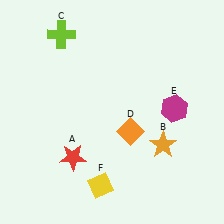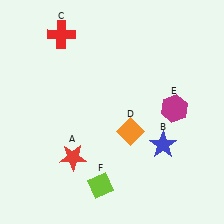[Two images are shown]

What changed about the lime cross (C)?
In Image 1, C is lime. In Image 2, it changed to red.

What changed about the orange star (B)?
In Image 1, B is orange. In Image 2, it changed to blue.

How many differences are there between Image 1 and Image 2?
There are 3 differences between the two images.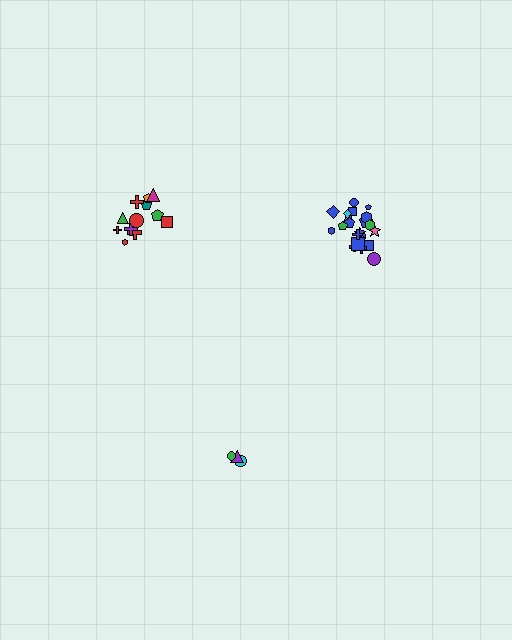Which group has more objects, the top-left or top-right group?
The top-right group.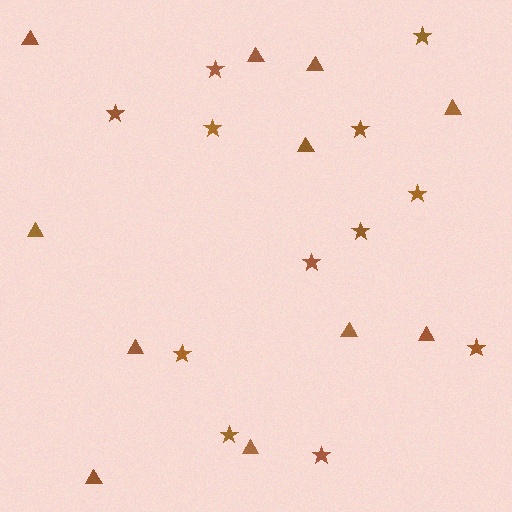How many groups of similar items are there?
There are 2 groups: one group of stars (12) and one group of triangles (11).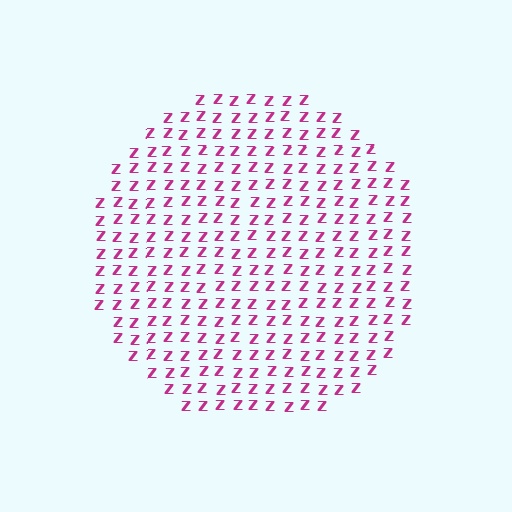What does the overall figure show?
The overall figure shows a circle.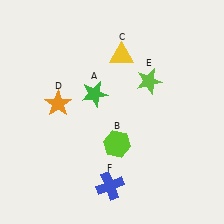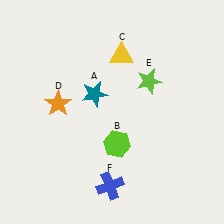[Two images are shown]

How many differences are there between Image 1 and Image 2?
There is 1 difference between the two images.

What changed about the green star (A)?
In Image 1, A is green. In Image 2, it changed to teal.